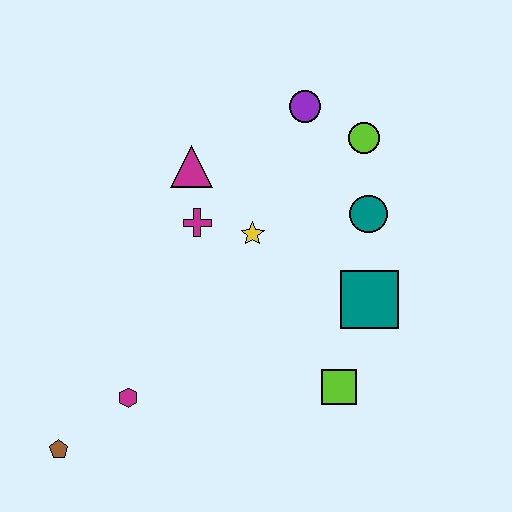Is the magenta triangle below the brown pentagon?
No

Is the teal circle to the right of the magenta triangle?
Yes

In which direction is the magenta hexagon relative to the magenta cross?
The magenta hexagon is below the magenta cross.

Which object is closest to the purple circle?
The lime circle is closest to the purple circle.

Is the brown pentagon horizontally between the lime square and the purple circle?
No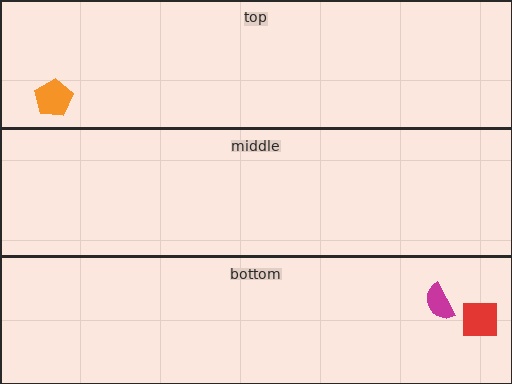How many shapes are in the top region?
1.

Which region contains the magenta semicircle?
The bottom region.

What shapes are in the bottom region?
The red square, the magenta semicircle.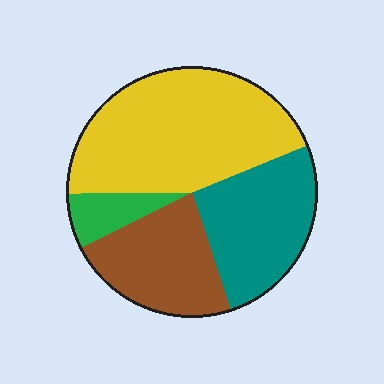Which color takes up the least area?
Green, at roughly 5%.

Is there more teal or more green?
Teal.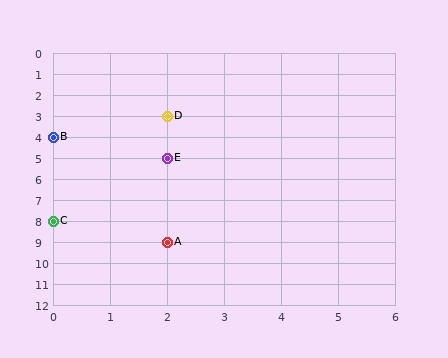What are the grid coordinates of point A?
Point A is at grid coordinates (2, 9).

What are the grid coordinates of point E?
Point E is at grid coordinates (2, 5).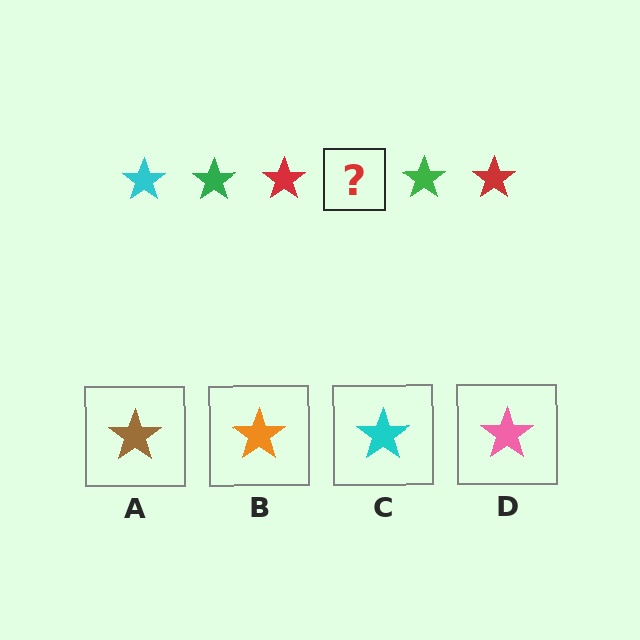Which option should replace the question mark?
Option C.